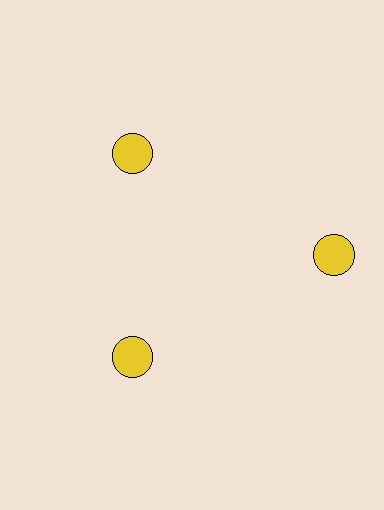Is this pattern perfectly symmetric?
No. The 3 yellow circles are arranged in a ring, but one element near the 3 o'clock position is pushed outward from the center, breaking the 3-fold rotational symmetry.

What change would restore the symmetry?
The symmetry would be restored by moving it inward, back onto the ring so that all 3 circles sit at equal angles and equal distance from the center.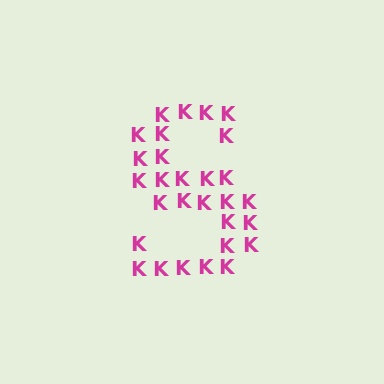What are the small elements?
The small elements are letter K's.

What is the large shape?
The large shape is the letter S.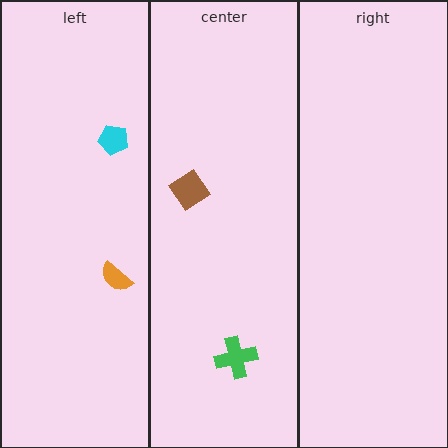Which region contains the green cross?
The center region.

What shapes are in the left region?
The cyan pentagon, the orange semicircle.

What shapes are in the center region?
The green cross, the brown diamond.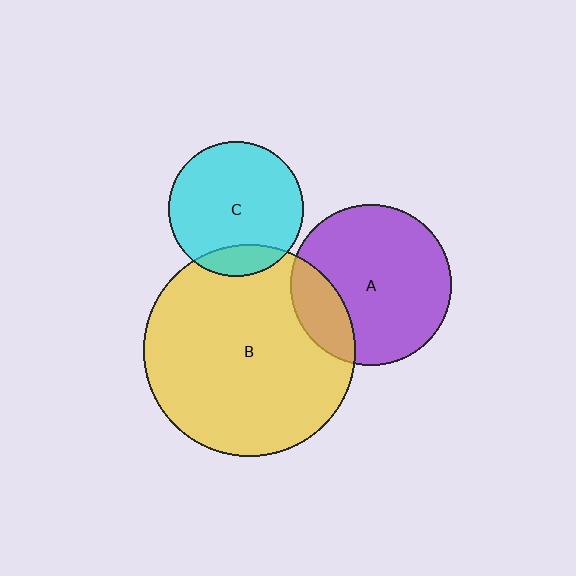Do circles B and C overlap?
Yes.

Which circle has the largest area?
Circle B (yellow).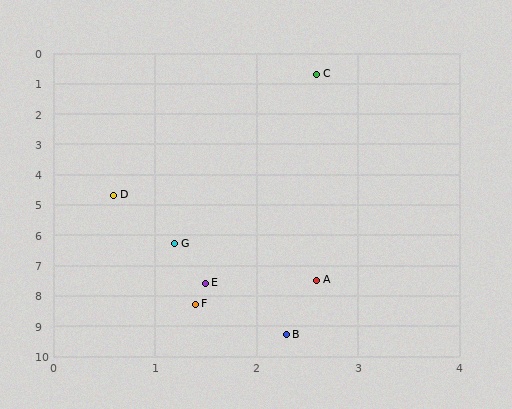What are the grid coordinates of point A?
Point A is at approximately (2.6, 7.5).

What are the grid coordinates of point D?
Point D is at approximately (0.6, 4.7).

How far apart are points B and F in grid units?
Points B and F are about 1.3 grid units apart.